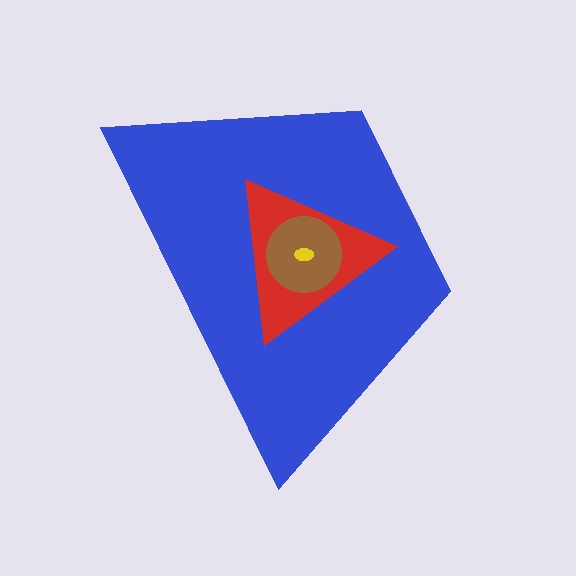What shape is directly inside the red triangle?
The brown circle.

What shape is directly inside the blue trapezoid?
The red triangle.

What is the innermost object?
The yellow ellipse.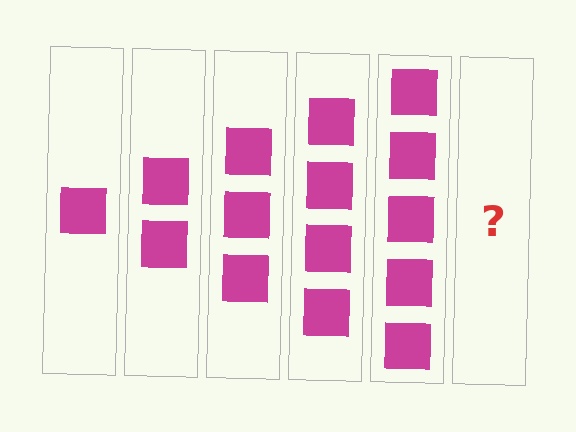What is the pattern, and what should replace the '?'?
The pattern is that each step adds one more square. The '?' should be 6 squares.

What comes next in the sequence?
The next element should be 6 squares.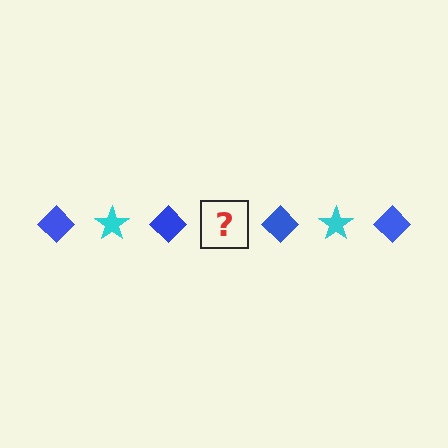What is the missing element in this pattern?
The missing element is a cyan star.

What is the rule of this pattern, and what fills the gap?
The rule is that the pattern alternates between blue diamond and cyan star. The gap should be filled with a cyan star.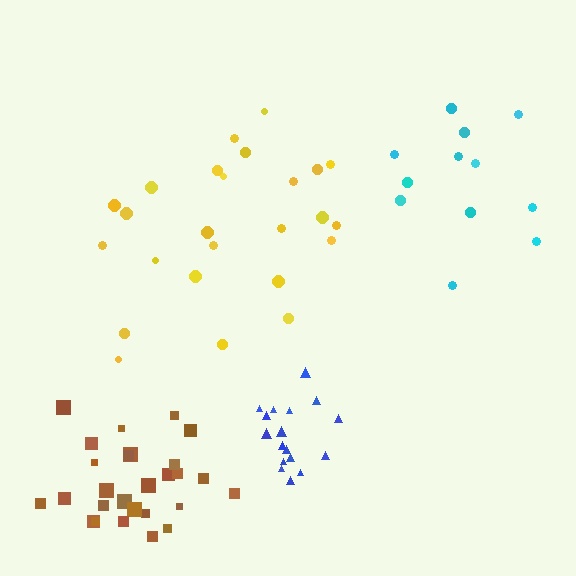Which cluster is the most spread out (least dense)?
Yellow.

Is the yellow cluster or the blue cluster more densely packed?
Blue.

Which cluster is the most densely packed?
Blue.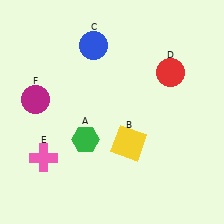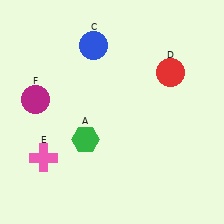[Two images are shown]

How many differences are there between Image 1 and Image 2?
There is 1 difference between the two images.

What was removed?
The yellow square (B) was removed in Image 2.